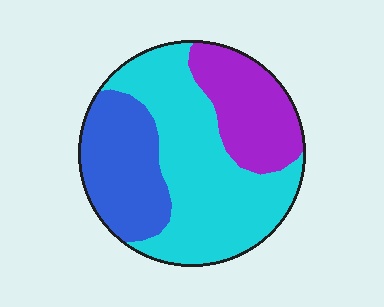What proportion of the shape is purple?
Purple covers roughly 25% of the shape.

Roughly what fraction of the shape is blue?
Blue takes up between a sixth and a third of the shape.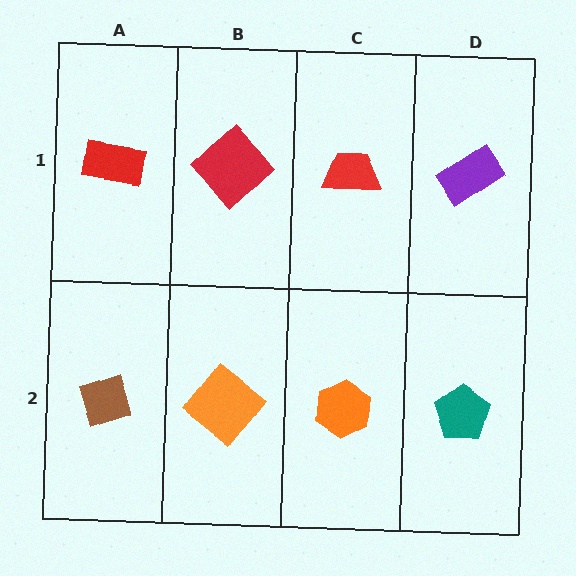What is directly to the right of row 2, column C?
A teal pentagon.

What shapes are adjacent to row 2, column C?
A red trapezoid (row 1, column C), an orange diamond (row 2, column B), a teal pentagon (row 2, column D).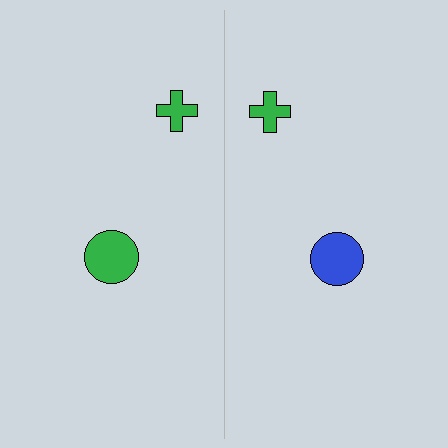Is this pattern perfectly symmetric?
No, the pattern is not perfectly symmetric. The blue circle on the right side breaks the symmetry — its mirror counterpart is green.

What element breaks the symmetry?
The blue circle on the right side breaks the symmetry — its mirror counterpart is green.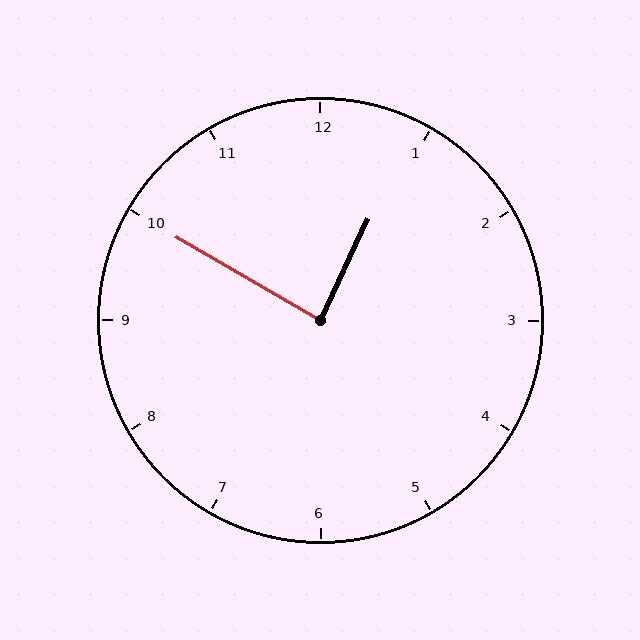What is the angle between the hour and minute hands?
Approximately 85 degrees.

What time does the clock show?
12:50.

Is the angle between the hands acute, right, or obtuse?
It is right.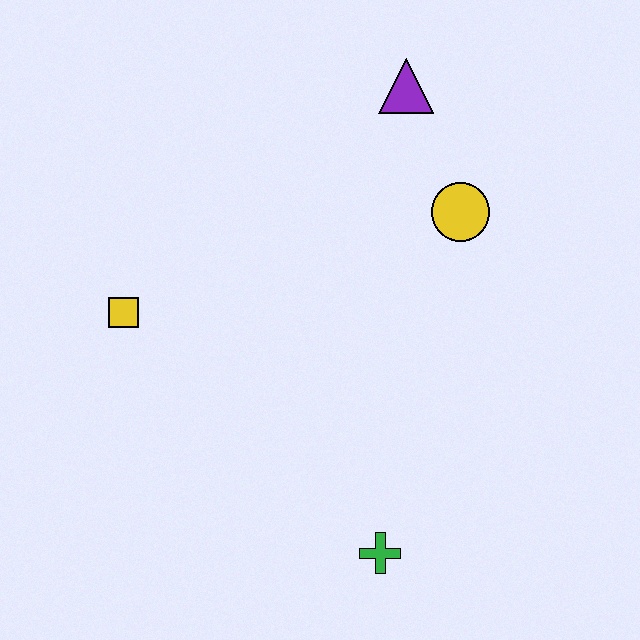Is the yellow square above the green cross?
Yes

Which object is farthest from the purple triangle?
The green cross is farthest from the purple triangle.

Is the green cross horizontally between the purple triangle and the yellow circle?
No